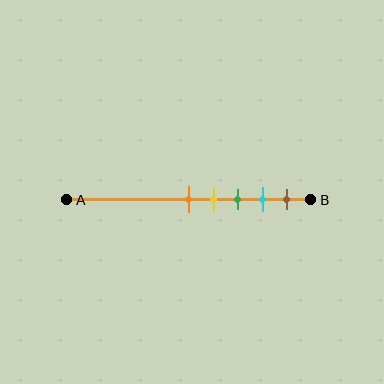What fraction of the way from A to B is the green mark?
The green mark is approximately 70% (0.7) of the way from A to B.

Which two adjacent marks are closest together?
The orange and yellow marks are the closest adjacent pair.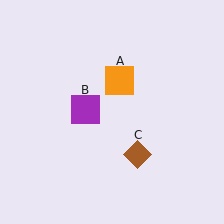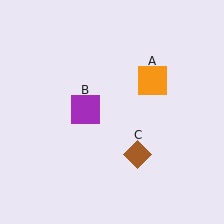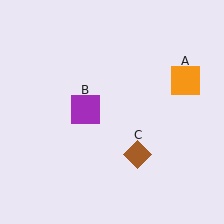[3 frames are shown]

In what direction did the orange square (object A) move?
The orange square (object A) moved right.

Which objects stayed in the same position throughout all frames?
Purple square (object B) and brown diamond (object C) remained stationary.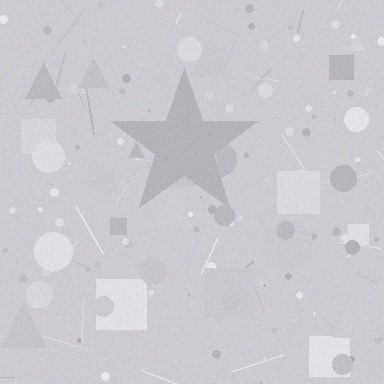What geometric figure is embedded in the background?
A star is embedded in the background.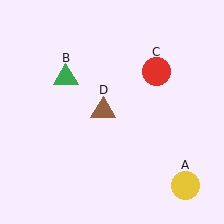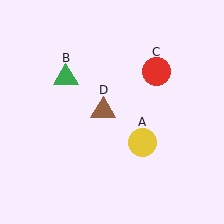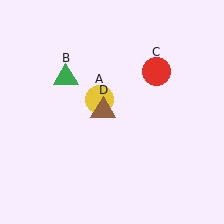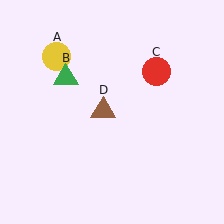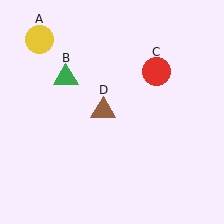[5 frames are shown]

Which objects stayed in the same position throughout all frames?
Green triangle (object B) and red circle (object C) and brown triangle (object D) remained stationary.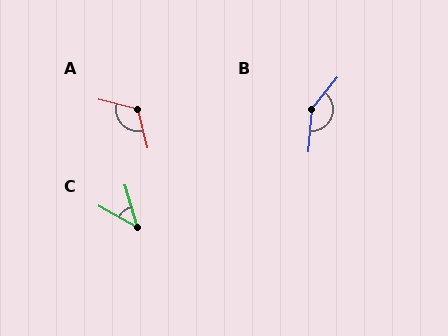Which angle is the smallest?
C, at approximately 45 degrees.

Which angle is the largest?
B, at approximately 146 degrees.